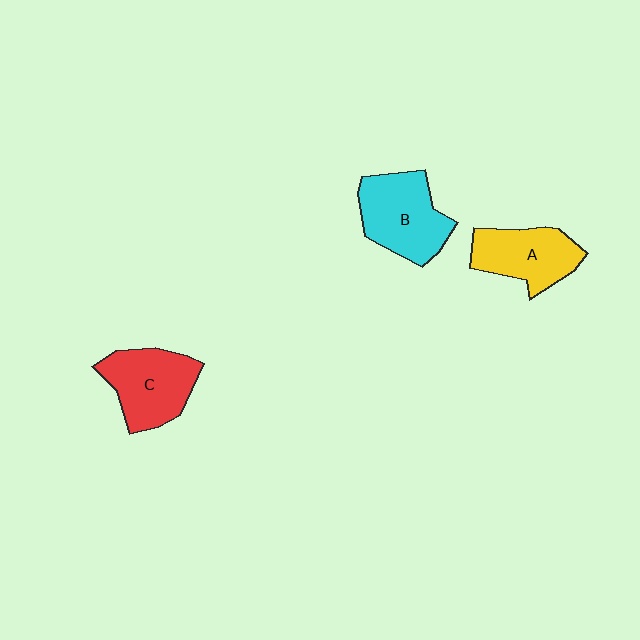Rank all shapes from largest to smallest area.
From largest to smallest: B (cyan), C (red), A (yellow).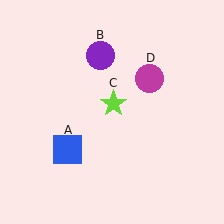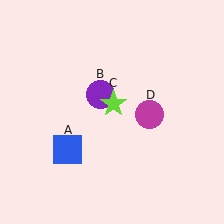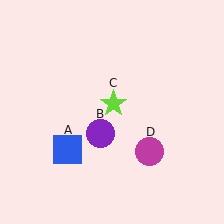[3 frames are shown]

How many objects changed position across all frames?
2 objects changed position: purple circle (object B), magenta circle (object D).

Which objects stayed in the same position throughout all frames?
Blue square (object A) and lime star (object C) remained stationary.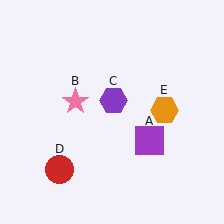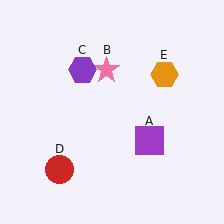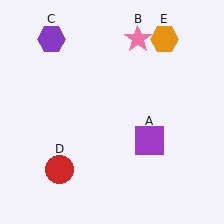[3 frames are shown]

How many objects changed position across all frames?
3 objects changed position: pink star (object B), purple hexagon (object C), orange hexagon (object E).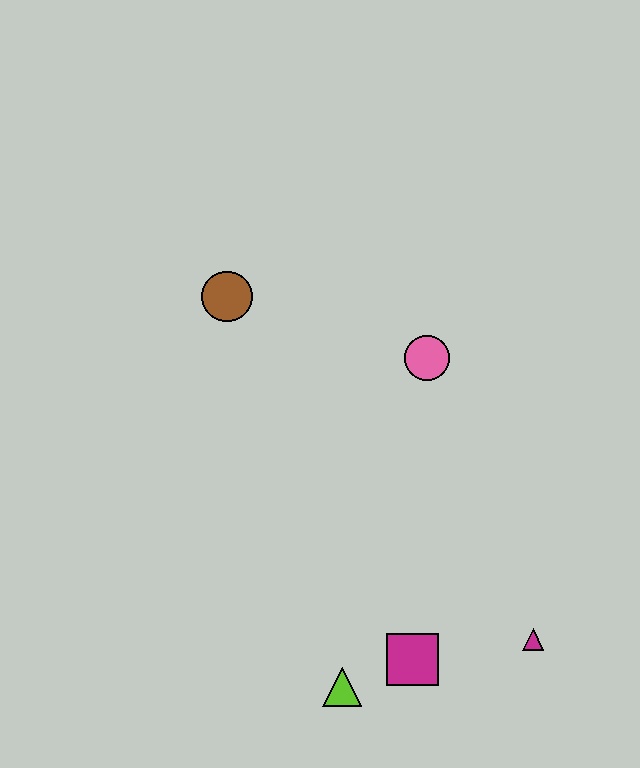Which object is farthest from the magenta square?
The brown circle is farthest from the magenta square.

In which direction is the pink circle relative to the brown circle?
The pink circle is to the right of the brown circle.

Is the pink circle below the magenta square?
No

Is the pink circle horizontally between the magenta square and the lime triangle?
No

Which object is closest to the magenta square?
The lime triangle is closest to the magenta square.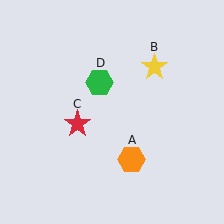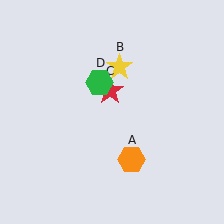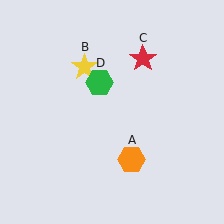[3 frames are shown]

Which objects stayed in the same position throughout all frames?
Orange hexagon (object A) and green hexagon (object D) remained stationary.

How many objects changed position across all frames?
2 objects changed position: yellow star (object B), red star (object C).